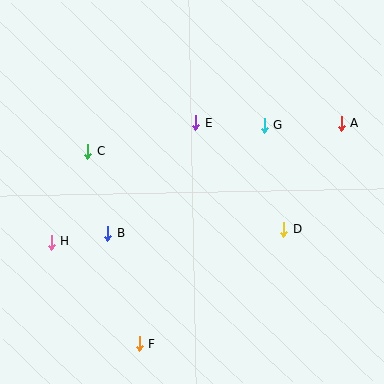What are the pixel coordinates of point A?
Point A is at (341, 123).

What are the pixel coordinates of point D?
Point D is at (284, 229).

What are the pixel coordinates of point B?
Point B is at (107, 233).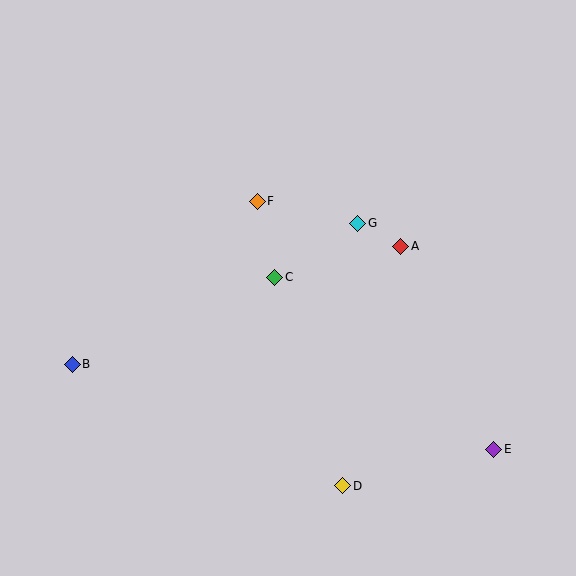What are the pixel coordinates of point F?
Point F is at (257, 201).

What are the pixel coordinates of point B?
Point B is at (72, 364).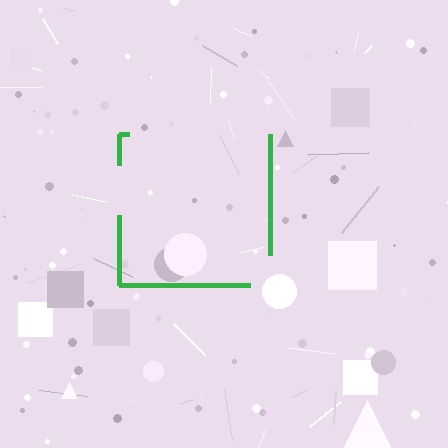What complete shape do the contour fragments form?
The contour fragments form a square.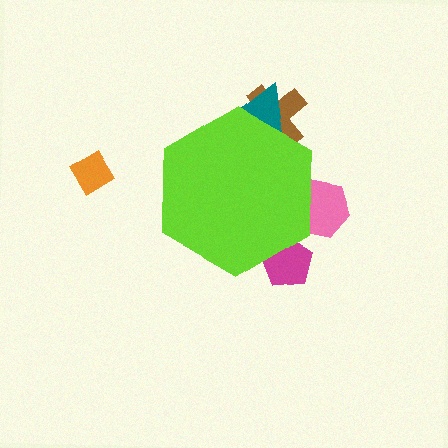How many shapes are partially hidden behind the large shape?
4 shapes are partially hidden.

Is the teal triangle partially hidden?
Yes, the teal triangle is partially hidden behind the lime hexagon.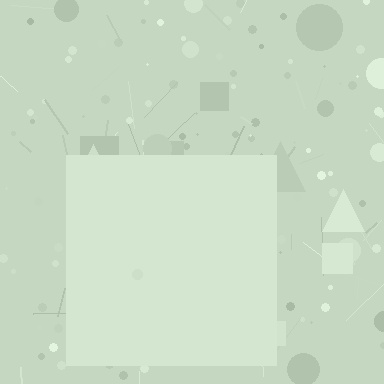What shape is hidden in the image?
A square is hidden in the image.